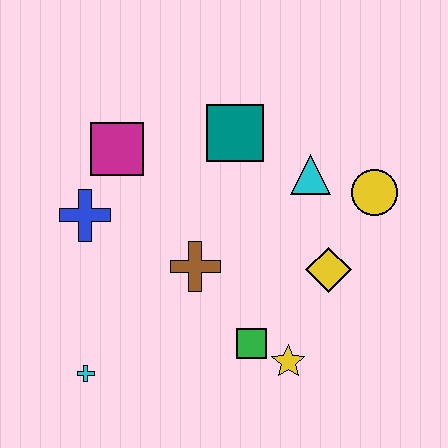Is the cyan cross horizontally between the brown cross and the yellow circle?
No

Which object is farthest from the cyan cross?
The yellow circle is farthest from the cyan cross.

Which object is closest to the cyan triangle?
The yellow circle is closest to the cyan triangle.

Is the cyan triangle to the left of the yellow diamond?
Yes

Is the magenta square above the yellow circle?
Yes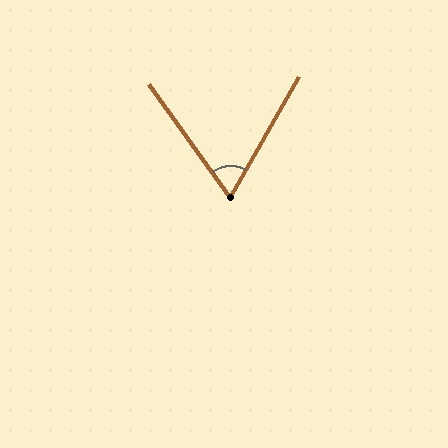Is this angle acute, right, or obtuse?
It is acute.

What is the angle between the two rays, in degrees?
Approximately 66 degrees.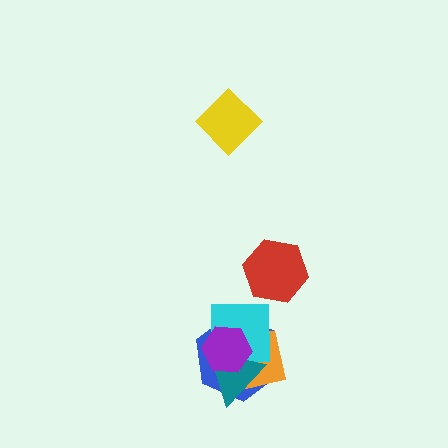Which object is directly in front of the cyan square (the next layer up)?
The teal triangle is directly in front of the cyan square.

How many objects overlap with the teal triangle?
4 objects overlap with the teal triangle.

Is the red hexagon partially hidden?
No, no other shape covers it.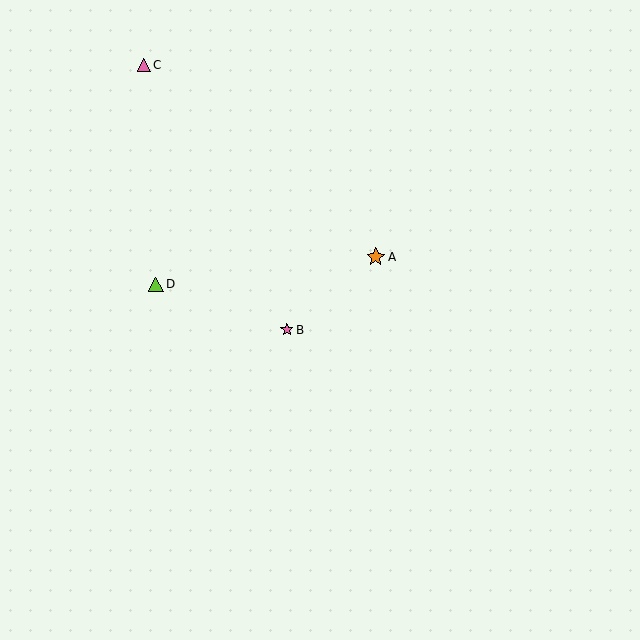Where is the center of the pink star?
The center of the pink star is at (287, 330).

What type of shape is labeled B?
Shape B is a pink star.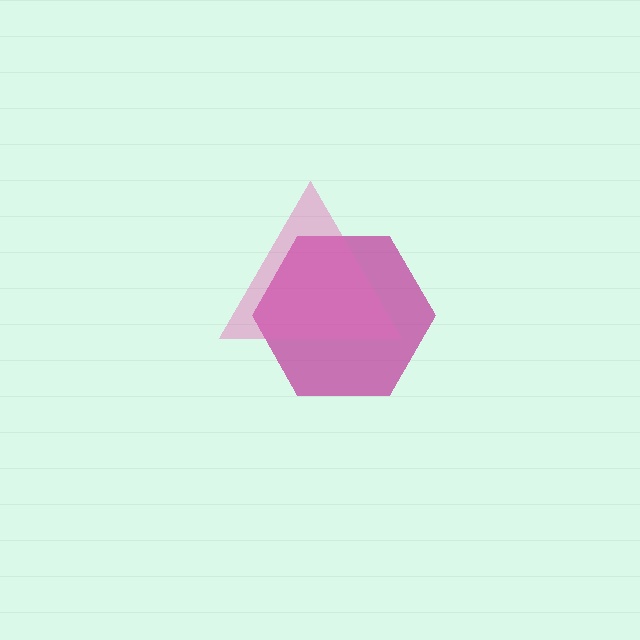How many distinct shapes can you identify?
There are 2 distinct shapes: a magenta hexagon, a pink triangle.